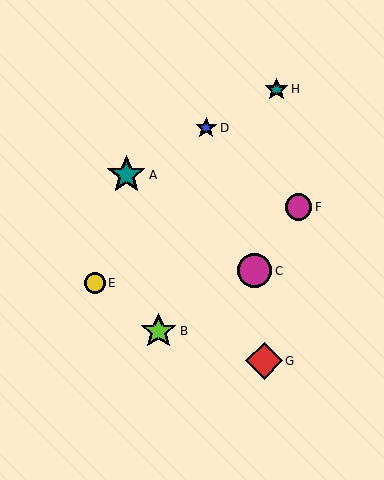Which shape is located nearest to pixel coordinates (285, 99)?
The teal star (labeled H) at (277, 89) is nearest to that location.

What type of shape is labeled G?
Shape G is a red diamond.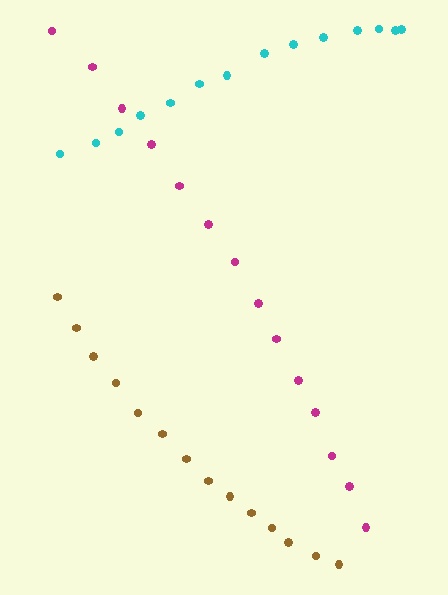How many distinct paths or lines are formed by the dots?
There are 3 distinct paths.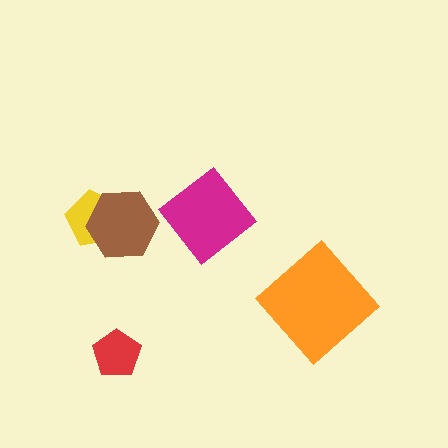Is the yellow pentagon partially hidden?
Yes, it is partially covered by another shape.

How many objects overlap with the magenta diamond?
0 objects overlap with the magenta diamond.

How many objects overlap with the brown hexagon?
1 object overlaps with the brown hexagon.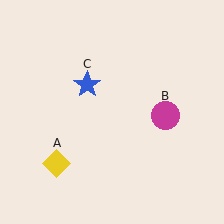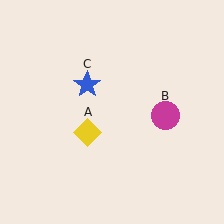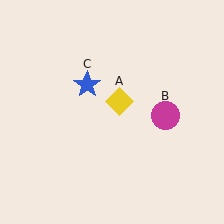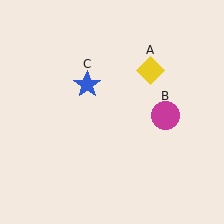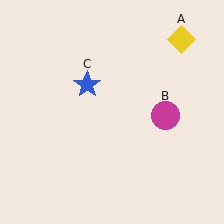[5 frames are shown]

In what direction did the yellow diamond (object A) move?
The yellow diamond (object A) moved up and to the right.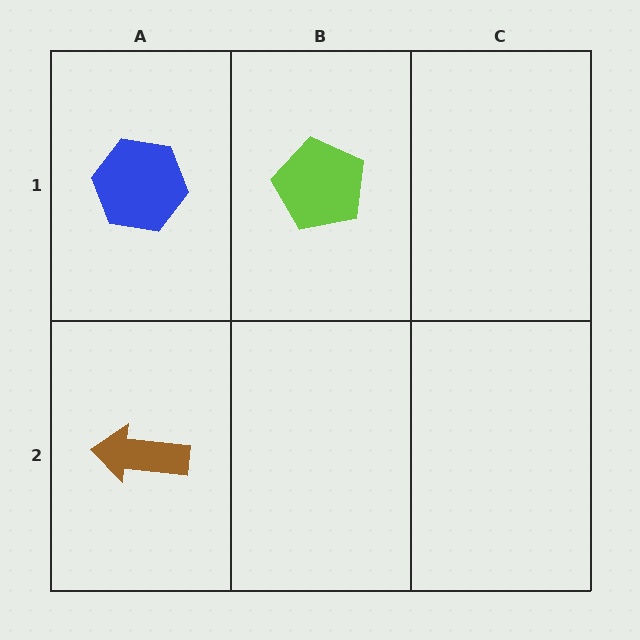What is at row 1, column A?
A blue hexagon.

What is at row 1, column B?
A lime pentagon.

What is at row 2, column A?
A brown arrow.